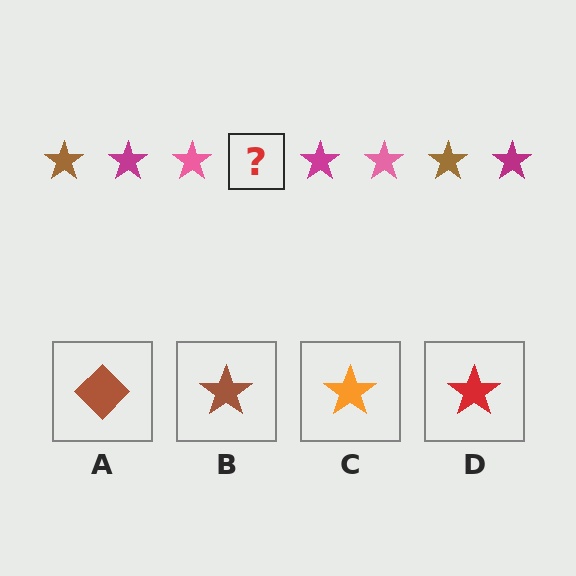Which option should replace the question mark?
Option B.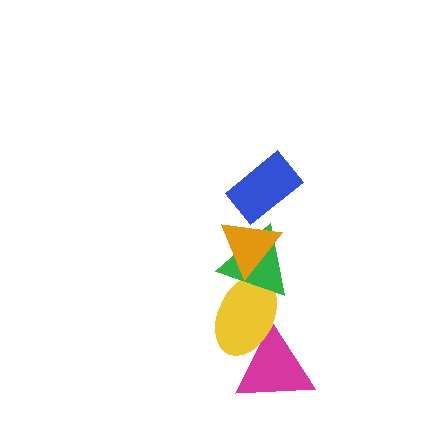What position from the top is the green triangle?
The green triangle is 3rd from the top.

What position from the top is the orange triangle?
The orange triangle is 2nd from the top.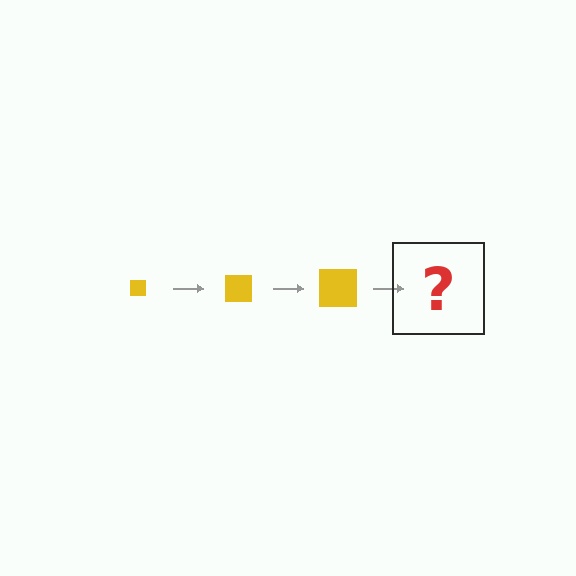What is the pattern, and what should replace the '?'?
The pattern is that the square gets progressively larger each step. The '?' should be a yellow square, larger than the previous one.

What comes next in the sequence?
The next element should be a yellow square, larger than the previous one.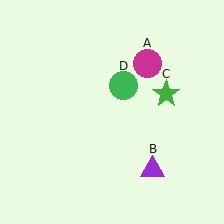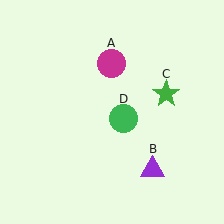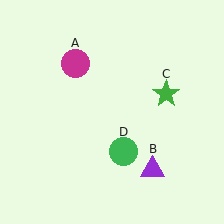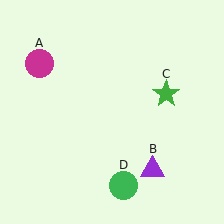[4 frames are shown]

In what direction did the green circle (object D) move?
The green circle (object D) moved down.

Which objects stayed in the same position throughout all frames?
Purple triangle (object B) and green star (object C) remained stationary.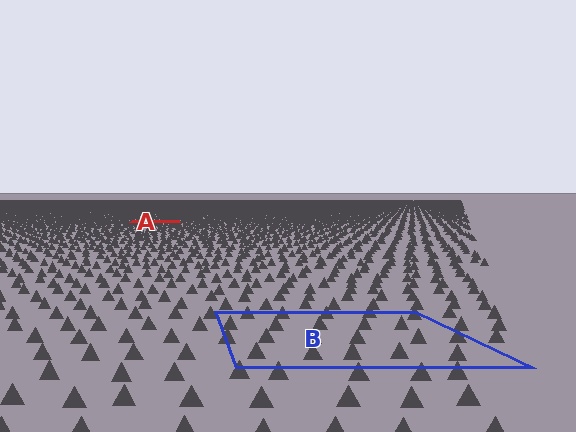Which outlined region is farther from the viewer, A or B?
Region A is farther from the viewer — the texture elements inside it appear smaller and more densely packed.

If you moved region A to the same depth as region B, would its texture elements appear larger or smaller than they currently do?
They would appear larger. At a closer depth, the same texture elements are projected at a bigger on-screen size.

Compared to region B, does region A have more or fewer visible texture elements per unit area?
Region A has more texture elements per unit area — they are packed more densely because it is farther away.